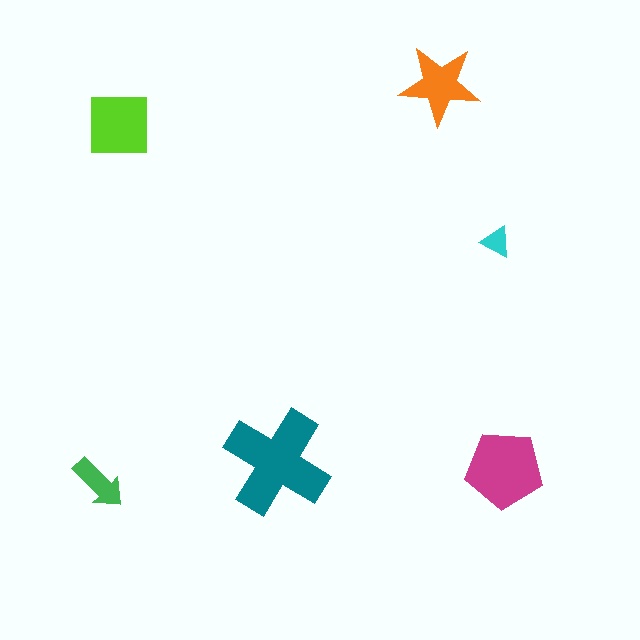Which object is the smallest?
The cyan triangle.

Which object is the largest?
The teal cross.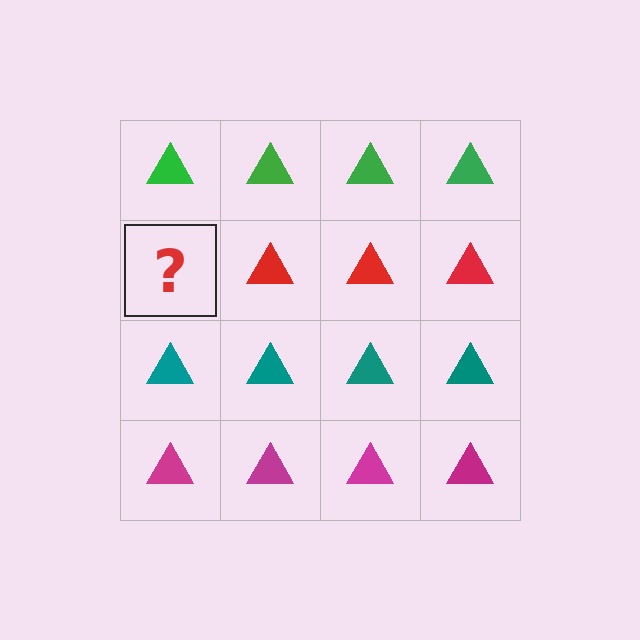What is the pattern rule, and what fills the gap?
The rule is that each row has a consistent color. The gap should be filled with a red triangle.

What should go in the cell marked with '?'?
The missing cell should contain a red triangle.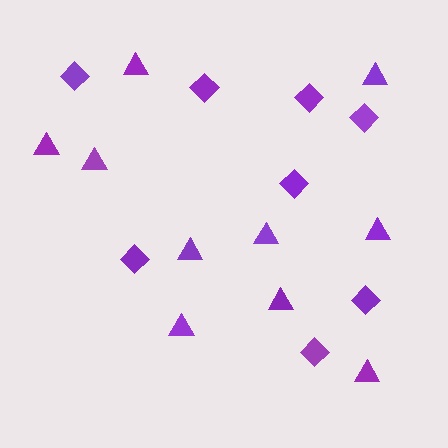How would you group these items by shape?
There are 2 groups: one group of diamonds (8) and one group of triangles (10).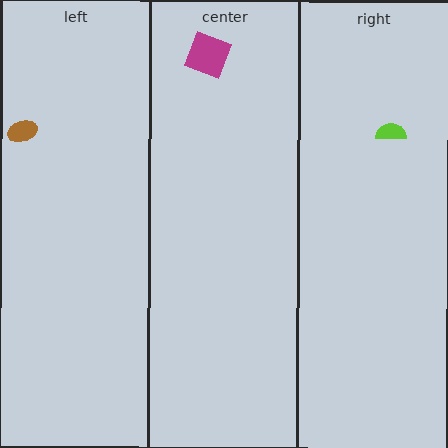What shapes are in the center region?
The magenta diamond.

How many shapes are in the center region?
1.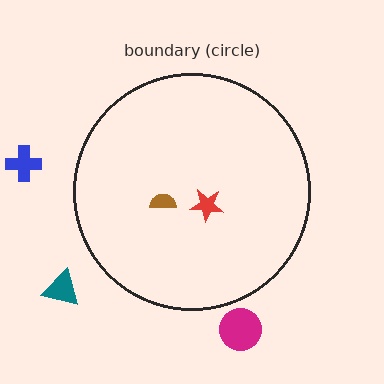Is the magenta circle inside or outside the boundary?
Outside.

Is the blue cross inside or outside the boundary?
Outside.